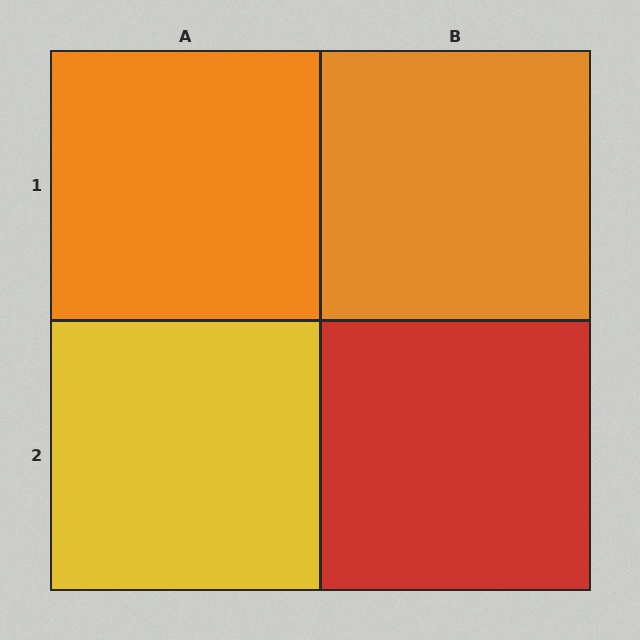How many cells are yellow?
1 cell is yellow.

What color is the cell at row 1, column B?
Orange.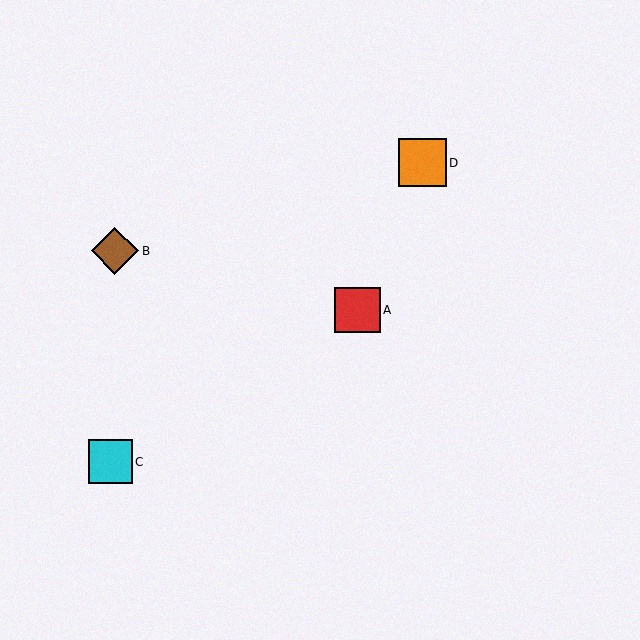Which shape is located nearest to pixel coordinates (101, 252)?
The brown diamond (labeled B) at (115, 251) is nearest to that location.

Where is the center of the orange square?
The center of the orange square is at (422, 163).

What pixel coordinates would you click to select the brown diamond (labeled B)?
Click at (115, 251) to select the brown diamond B.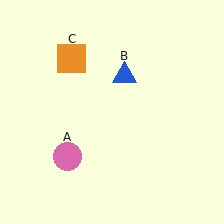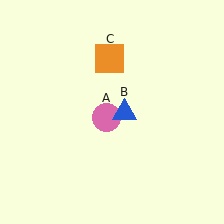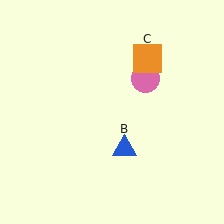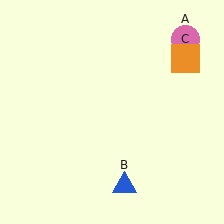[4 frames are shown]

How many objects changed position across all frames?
3 objects changed position: pink circle (object A), blue triangle (object B), orange square (object C).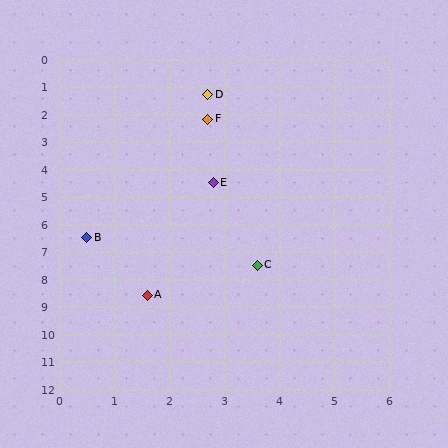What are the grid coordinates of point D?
Point D is at approximately (2.7, 1.3).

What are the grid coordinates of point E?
Point E is at approximately (2.8, 4.5).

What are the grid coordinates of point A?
Point A is at approximately (1.6, 8.6).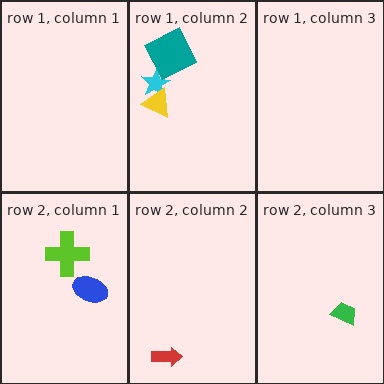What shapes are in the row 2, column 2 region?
The red arrow.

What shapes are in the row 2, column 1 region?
The blue ellipse, the lime cross.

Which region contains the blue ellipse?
The row 2, column 1 region.